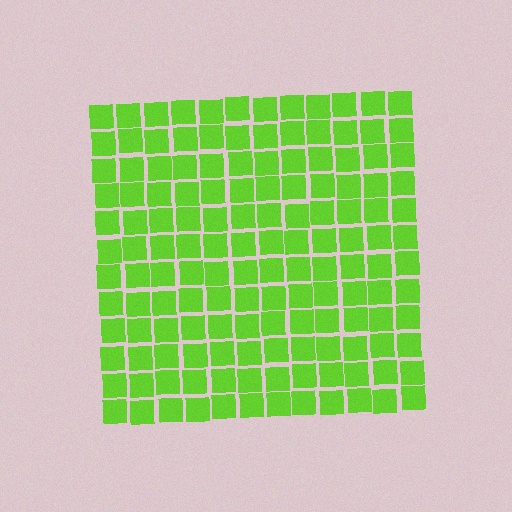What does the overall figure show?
The overall figure shows a square.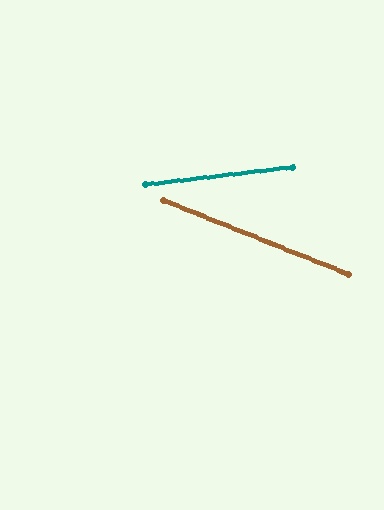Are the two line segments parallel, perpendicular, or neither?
Neither parallel nor perpendicular — they differ by about 29°.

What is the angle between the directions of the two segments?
Approximately 29 degrees.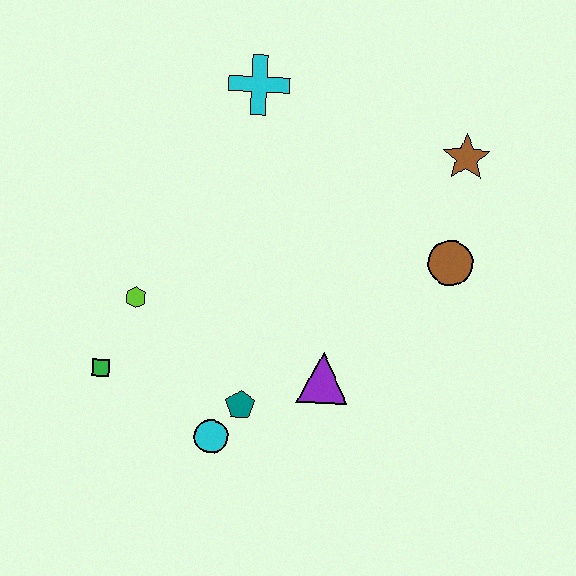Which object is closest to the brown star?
The brown circle is closest to the brown star.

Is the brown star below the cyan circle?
No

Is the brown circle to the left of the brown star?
Yes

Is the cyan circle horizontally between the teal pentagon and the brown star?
No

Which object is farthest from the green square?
The brown star is farthest from the green square.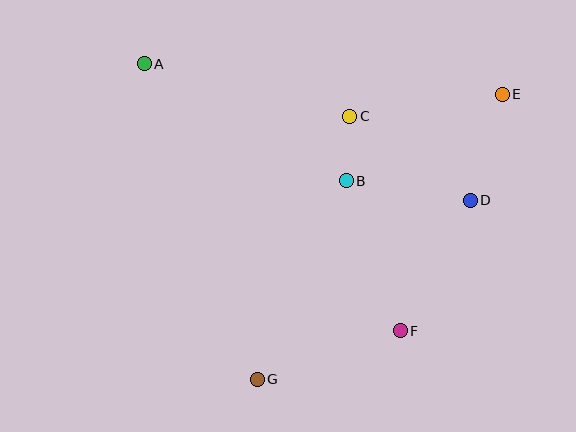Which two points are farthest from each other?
Points E and G are farthest from each other.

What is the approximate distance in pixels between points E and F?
The distance between E and F is approximately 257 pixels.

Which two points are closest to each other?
Points B and C are closest to each other.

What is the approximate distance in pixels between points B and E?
The distance between B and E is approximately 178 pixels.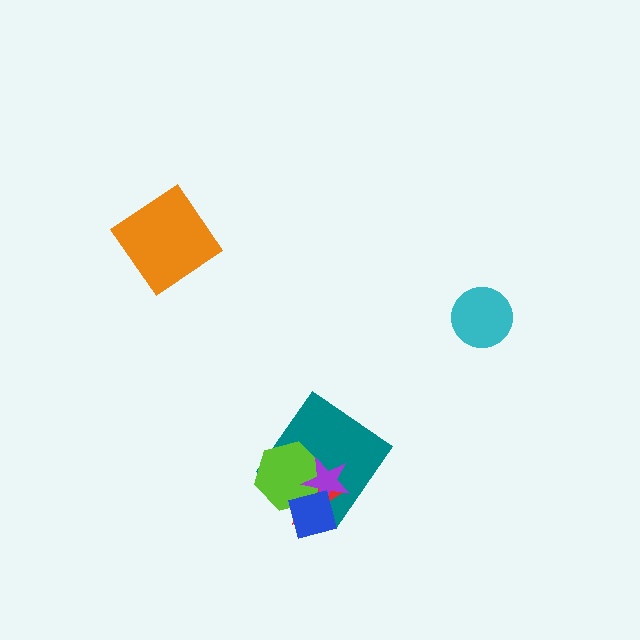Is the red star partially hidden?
Yes, it is partially covered by another shape.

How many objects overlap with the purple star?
4 objects overlap with the purple star.